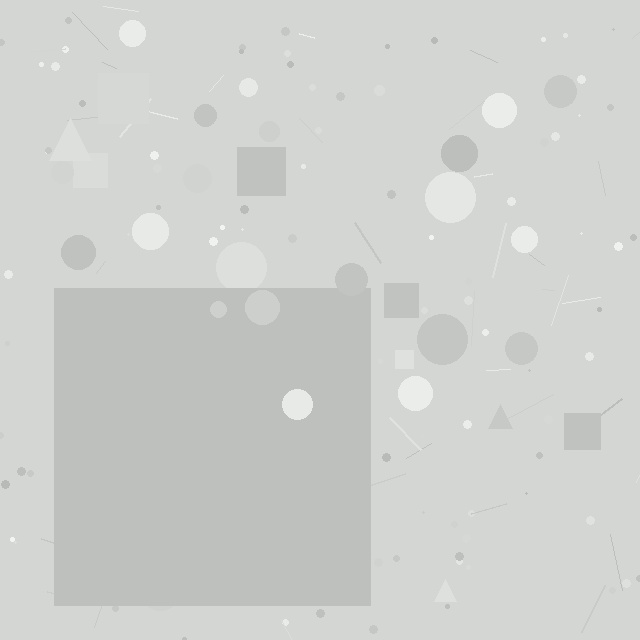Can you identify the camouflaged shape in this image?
The camouflaged shape is a square.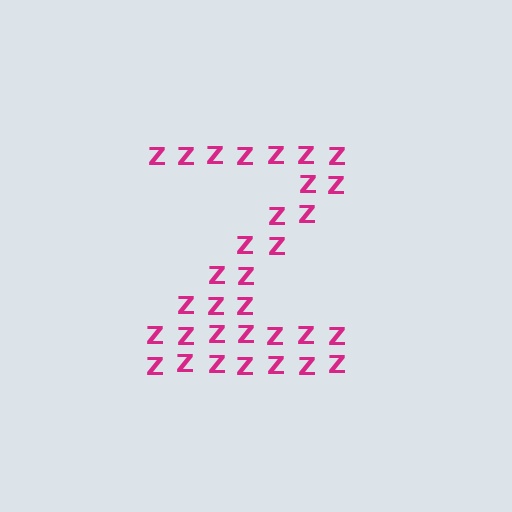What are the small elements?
The small elements are letter Z's.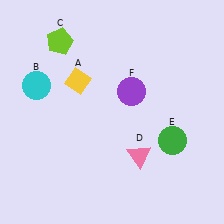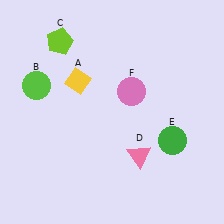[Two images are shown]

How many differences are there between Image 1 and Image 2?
There are 2 differences between the two images.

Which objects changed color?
B changed from cyan to lime. F changed from purple to pink.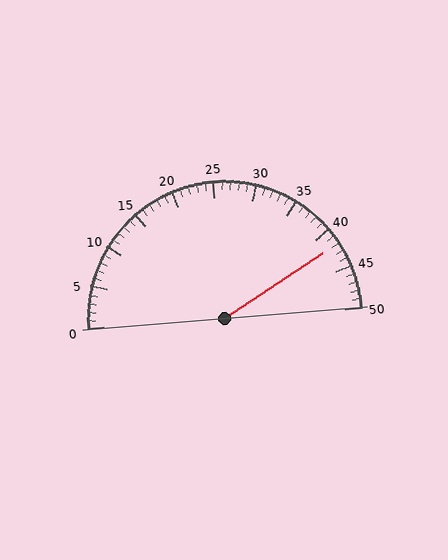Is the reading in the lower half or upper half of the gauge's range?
The reading is in the upper half of the range (0 to 50).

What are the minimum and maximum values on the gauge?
The gauge ranges from 0 to 50.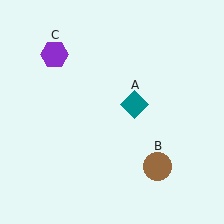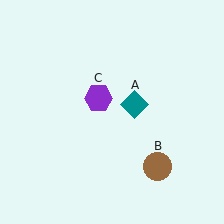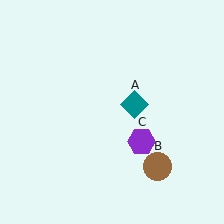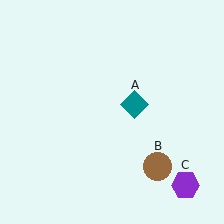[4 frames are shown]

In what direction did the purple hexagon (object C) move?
The purple hexagon (object C) moved down and to the right.